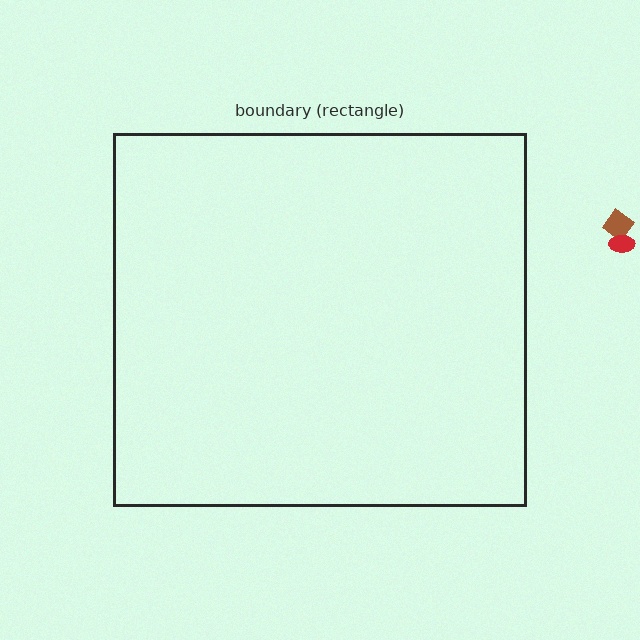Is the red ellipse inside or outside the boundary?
Outside.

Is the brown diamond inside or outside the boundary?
Outside.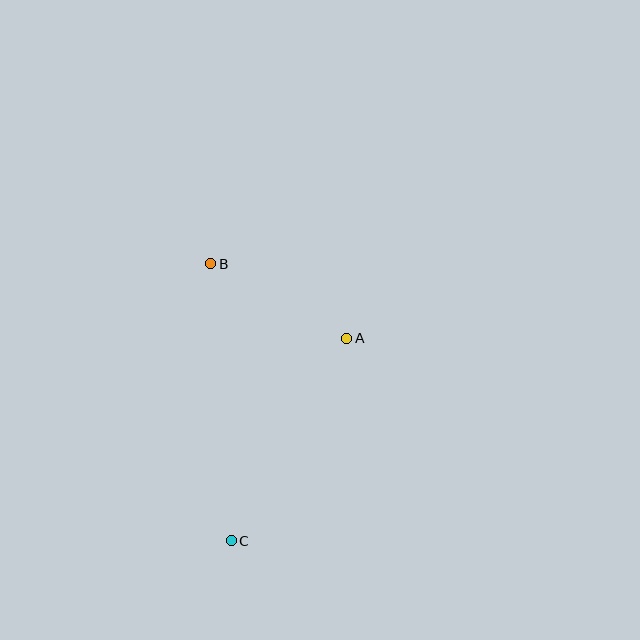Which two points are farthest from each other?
Points B and C are farthest from each other.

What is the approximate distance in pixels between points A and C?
The distance between A and C is approximately 233 pixels.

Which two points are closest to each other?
Points A and B are closest to each other.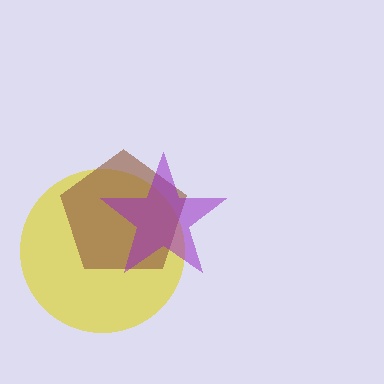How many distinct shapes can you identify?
There are 3 distinct shapes: a yellow circle, a brown pentagon, a purple star.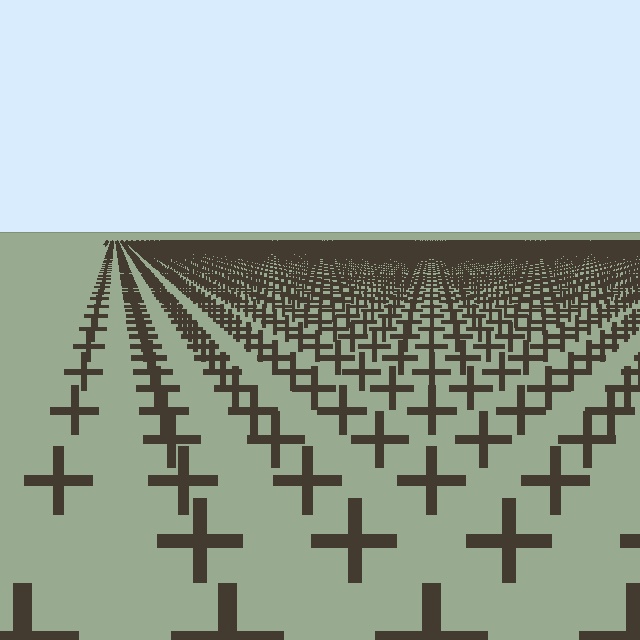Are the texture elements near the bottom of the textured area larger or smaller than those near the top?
Larger. Near the bottom, elements are closer to the viewer and appear at a bigger on-screen size.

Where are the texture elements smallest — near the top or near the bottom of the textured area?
Near the top.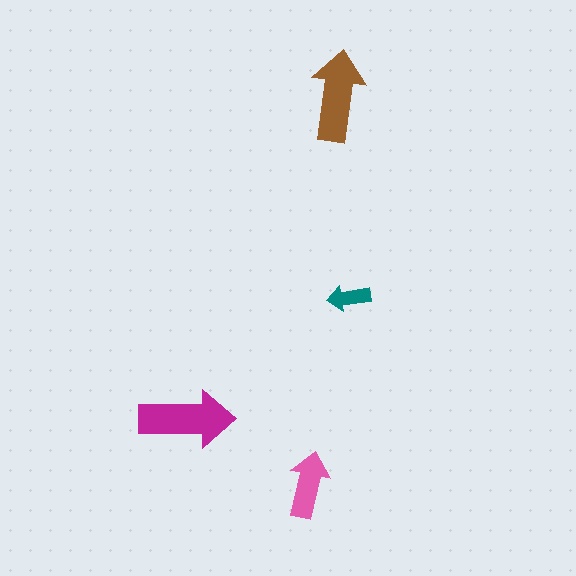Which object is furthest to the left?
The magenta arrow is leftmost.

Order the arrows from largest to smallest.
the magenta one, the brown one, the pink one, the teal one.